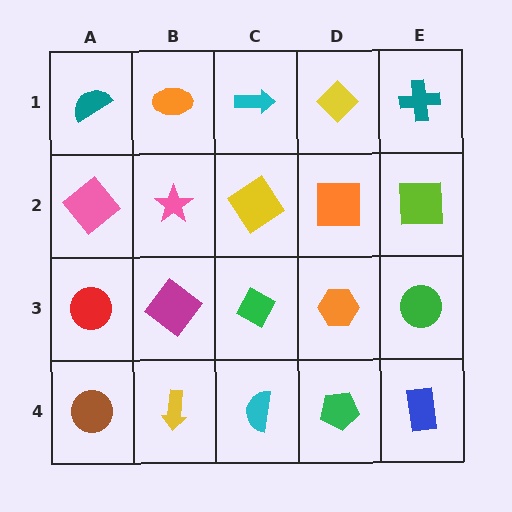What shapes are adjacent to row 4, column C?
A green diamond (row 3, column C), a yellow arrow (row 4, column B), a green pentagon (row 4, column D).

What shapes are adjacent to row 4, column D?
An orange hexagon (row 3, column D), a cyan semicircle (row 4, column C), a blue rectangle (row 4, column E).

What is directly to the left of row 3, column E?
An orange hexagon.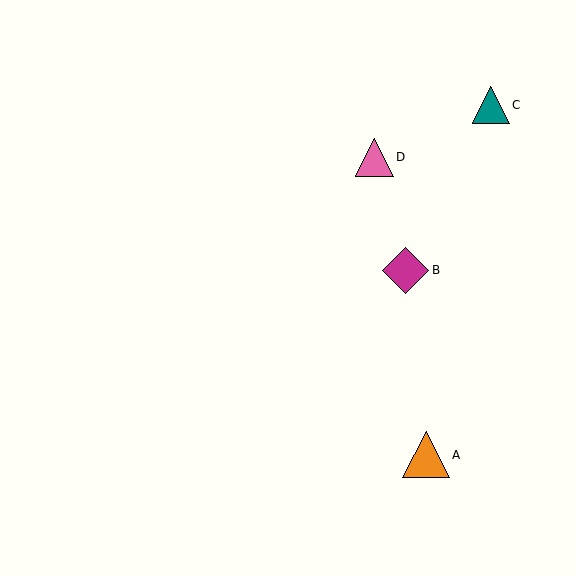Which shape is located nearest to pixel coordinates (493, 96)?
The teal triangle (labeled C) at (491, 105) is nearest to that location.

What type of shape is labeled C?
Shape C is a teal triangle.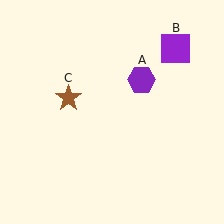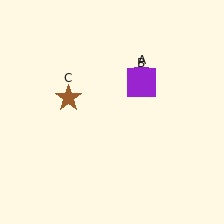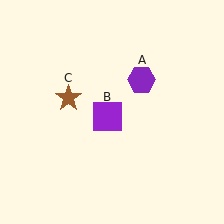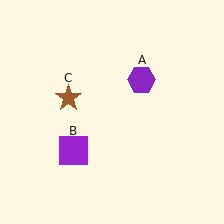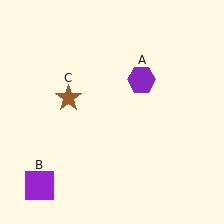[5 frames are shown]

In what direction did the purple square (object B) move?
The purple square (object B) moved down and to the left.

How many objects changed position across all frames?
1 object changed position: purple square (object B).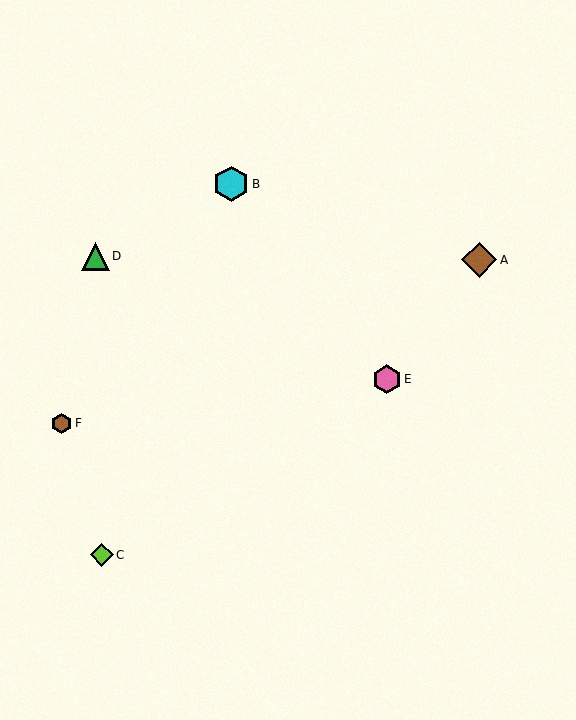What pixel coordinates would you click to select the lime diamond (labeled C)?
Click at (102, 555) to select the lime diamond C.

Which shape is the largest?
The brown diamond (labeled A) is the largest.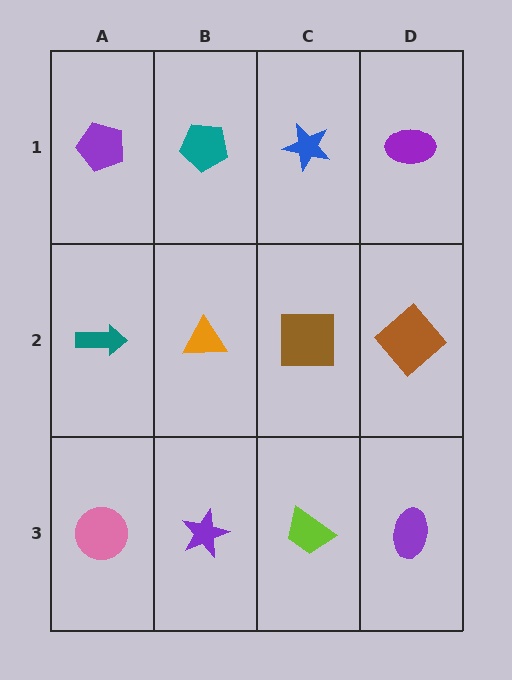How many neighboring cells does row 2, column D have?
3.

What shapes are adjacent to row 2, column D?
A purple ellipse (row 1, column D), a purple ellipse (row 3, column D), a brown square (row 2, column C).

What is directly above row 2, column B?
A teal pentagon.